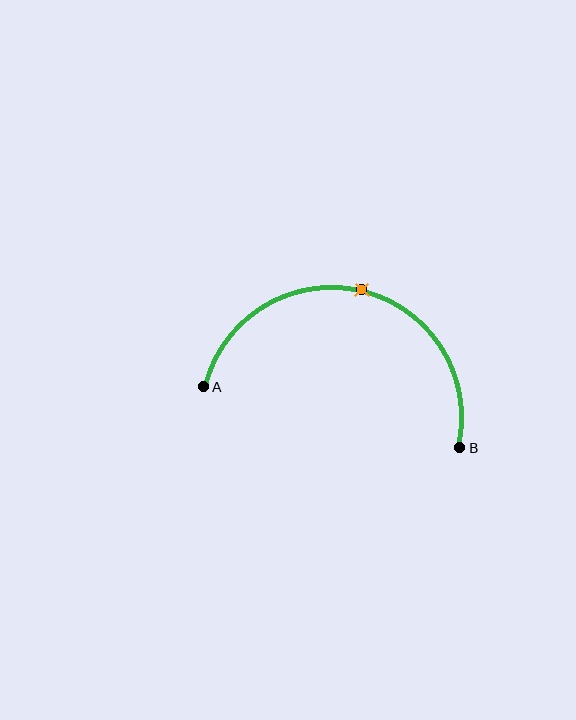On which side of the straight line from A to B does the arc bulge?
The arc bulges above the straight line connecting A and B.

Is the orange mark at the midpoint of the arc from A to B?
Yes. The orange mark lies on the arc at equal arc-length from both A and B — it is the arc midpoint.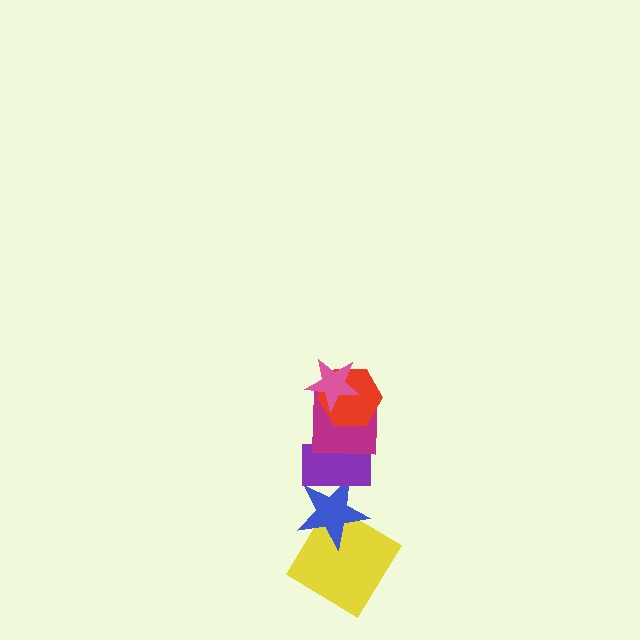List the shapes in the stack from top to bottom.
From top to bottom: the pink star, the red hexagon, the magenta square, the purple rectangle, the blue star, the yellow diamond.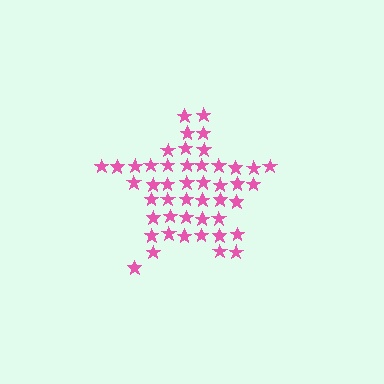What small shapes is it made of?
It is made of small stars.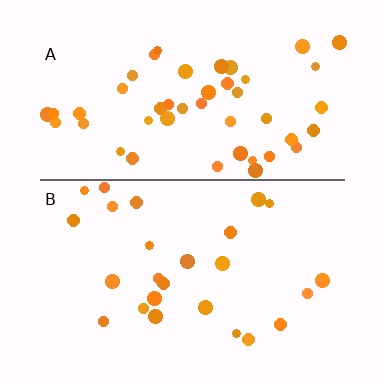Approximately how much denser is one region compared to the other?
Approximately 1.9× — region A over region B.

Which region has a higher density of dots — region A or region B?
A (the top).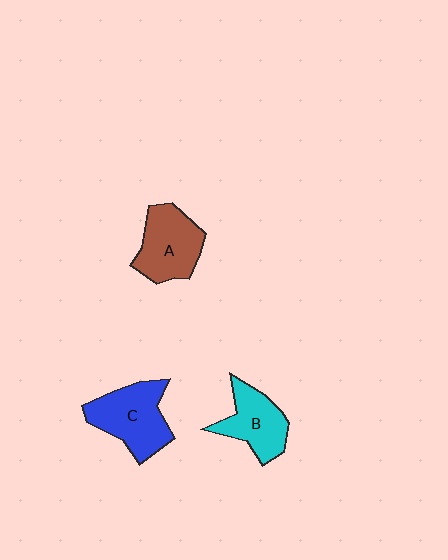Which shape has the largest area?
Shape C (blue).